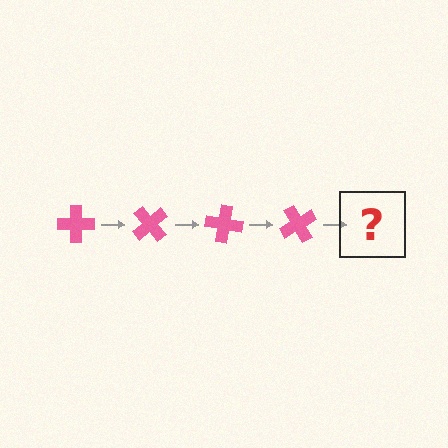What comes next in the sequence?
The next element should be a pink cross rotated 200 degrees.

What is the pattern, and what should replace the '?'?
The pattern is that the cross rotates 50 degrees each step. The '?' should be a pink cross rotated 200 degrees.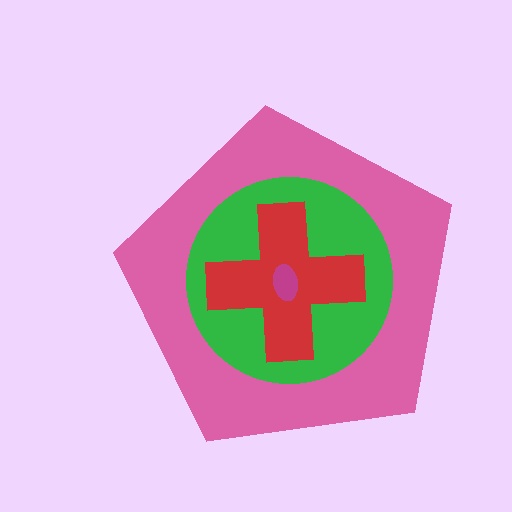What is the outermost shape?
The pink pentagon.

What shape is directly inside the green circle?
The red cross.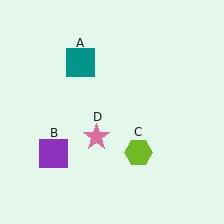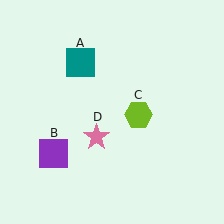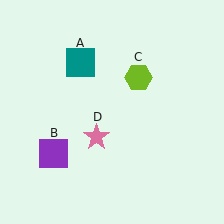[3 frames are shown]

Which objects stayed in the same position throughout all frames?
Teal square (object A) and purple square (object B) and pink star (object D) remained stationary.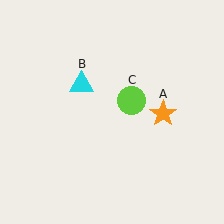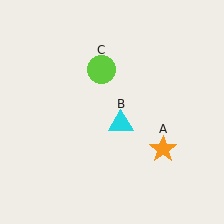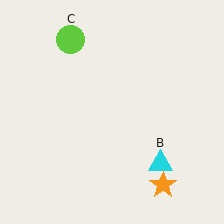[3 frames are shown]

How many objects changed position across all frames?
3 objects changed position: orange star (object A), cyan triangle (object B), lime circle (object C).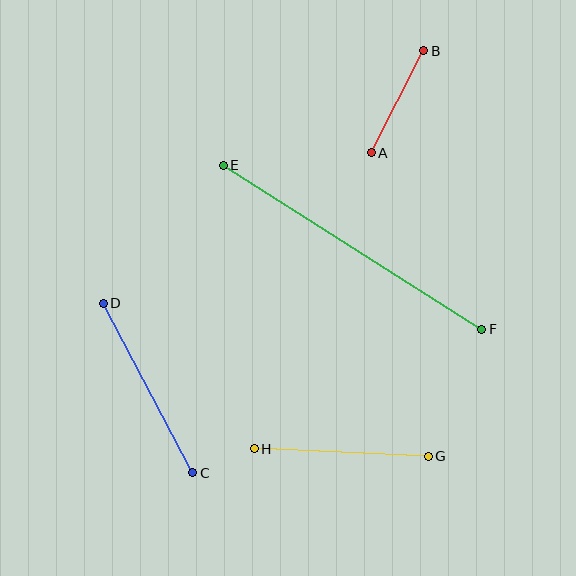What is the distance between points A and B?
The distance is approximately 115 pixels.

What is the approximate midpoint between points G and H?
The midpoint is at approximately (341, 452) pixels.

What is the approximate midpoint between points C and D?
The midpoint is at approximately (148, 388) pixels.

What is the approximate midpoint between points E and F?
The midpoint is at approximately (353, 247) pixels.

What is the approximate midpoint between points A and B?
The midpoint is at approximately (397, 102) pixels.